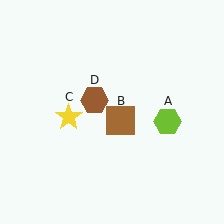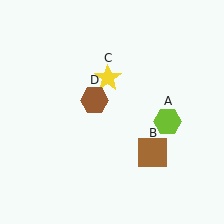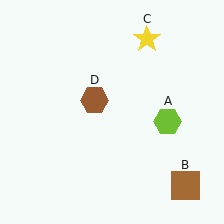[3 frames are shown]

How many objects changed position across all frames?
2 objects changed position: brown square (object B), yellow star (object C).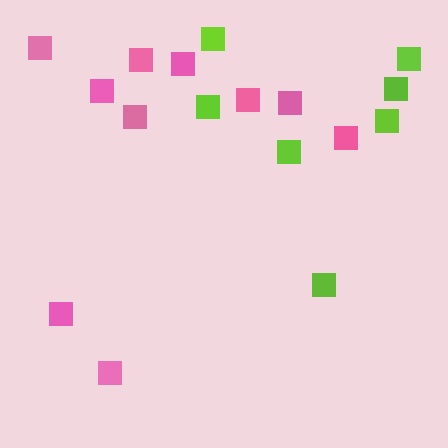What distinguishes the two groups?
There are 2 groups: one group of lime squares (7) and one group of pink squares (10).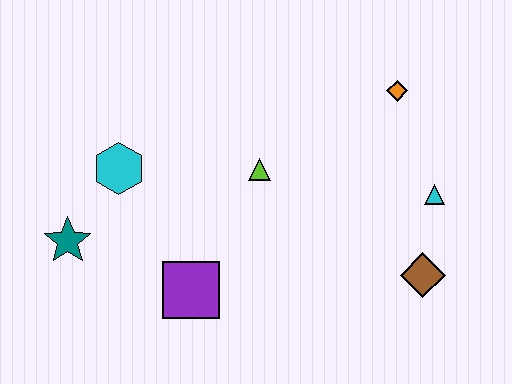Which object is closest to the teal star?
The cyan hexagon is closest to the teal star.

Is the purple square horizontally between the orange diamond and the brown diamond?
No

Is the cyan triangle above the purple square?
Yes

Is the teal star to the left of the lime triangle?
Yes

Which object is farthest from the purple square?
The orange diamond is farthest from the purple square.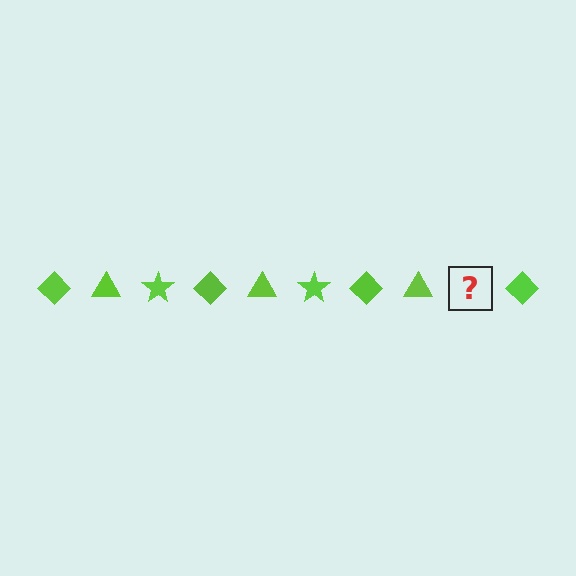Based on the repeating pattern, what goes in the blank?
The blank should be a lime star.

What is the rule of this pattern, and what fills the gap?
The rule is that the pattern cycles through diamond, triangle, star shapes in lime. The gap should be filled with a lime star.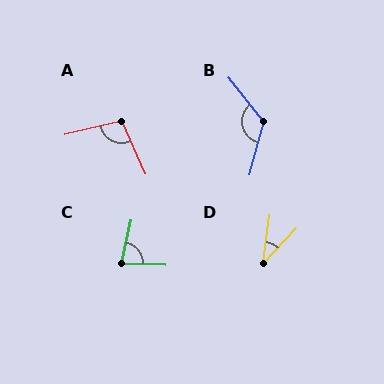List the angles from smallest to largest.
D (35°), C (80°), A (101°), B (128°).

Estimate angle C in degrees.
Approximately 80 degrees.